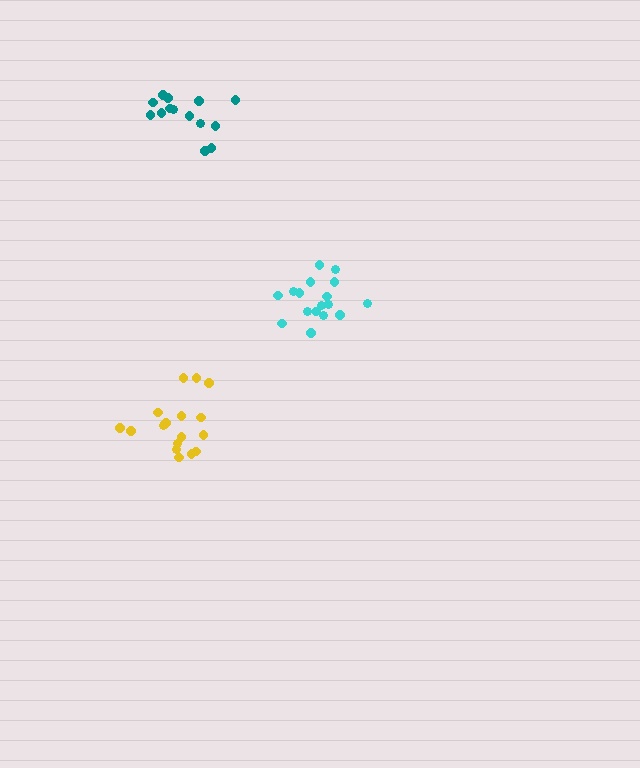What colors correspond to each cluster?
The clusters are colored: cyan, yellow, teal.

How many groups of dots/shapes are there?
There are 3 groups.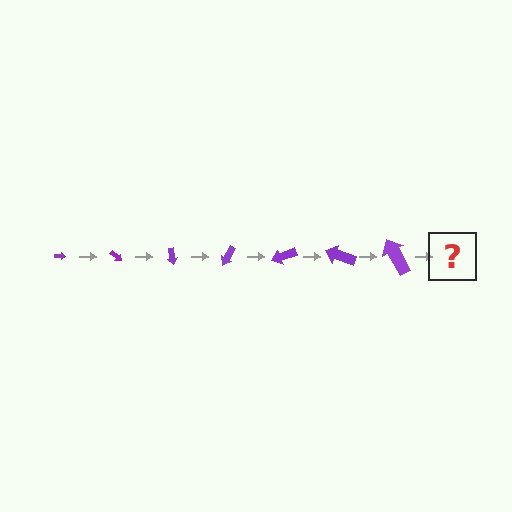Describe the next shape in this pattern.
It should be an arrow, larger than the previous one and rotated 280 degrees from the start.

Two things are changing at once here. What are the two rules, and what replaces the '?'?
The two rules are that the arrow grows larger each step and it rotates 40 degrees each step. The '?' should be an arrow, larger than the previous one and rotated 280 degrees from the start.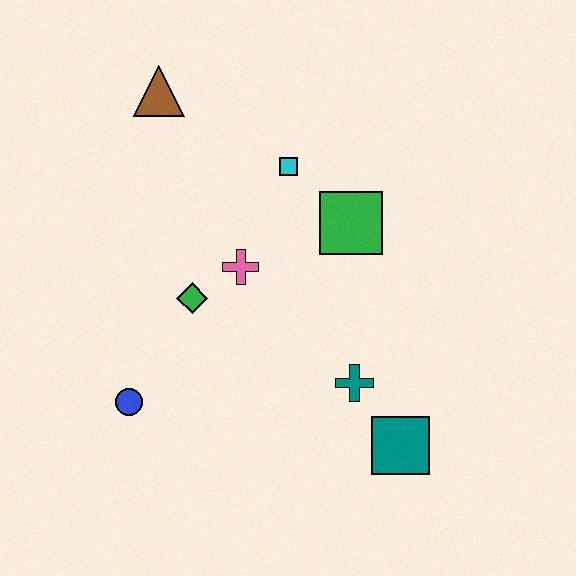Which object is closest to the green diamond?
The pink cross is closest to the green diamond.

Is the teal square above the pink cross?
No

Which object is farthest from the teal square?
The brown triangle is farthest from the teal square.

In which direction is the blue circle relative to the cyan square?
The blue circle is below the cyan square.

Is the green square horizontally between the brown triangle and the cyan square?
No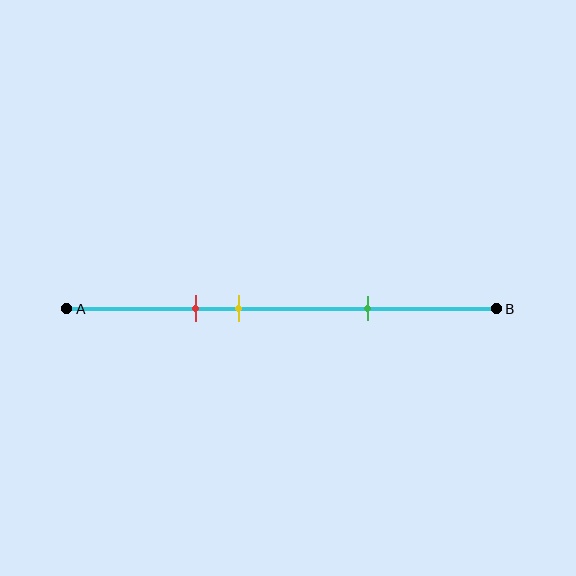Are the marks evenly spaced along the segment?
No, the marks are not evenly spaced.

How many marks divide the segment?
There are 3 marks dividing the segment.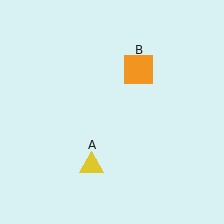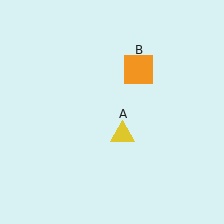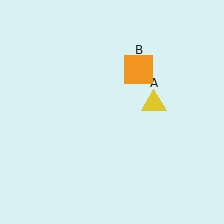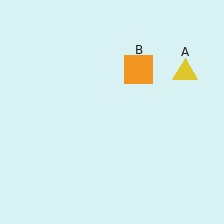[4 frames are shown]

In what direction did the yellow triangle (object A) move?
The yellow triangle (object A) moved up and to the right.